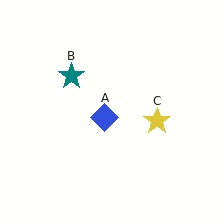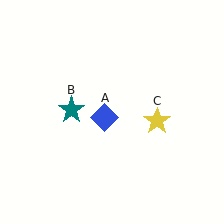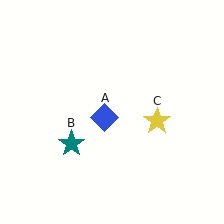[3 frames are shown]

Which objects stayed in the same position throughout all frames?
Blue diamond (object A) and yellow star (object C) remained stationary.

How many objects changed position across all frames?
1 object changed position: teal star (object B).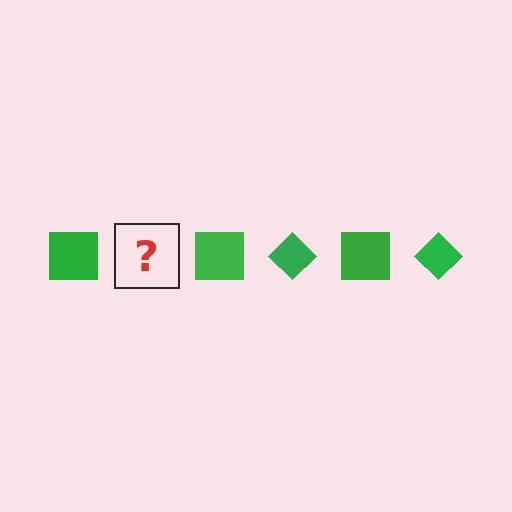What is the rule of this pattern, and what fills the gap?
The rule is that the pattern cycles through square, diamond shapes in green. The gap should be filled with a green diamond.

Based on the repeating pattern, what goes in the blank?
The blank should be a green diamond.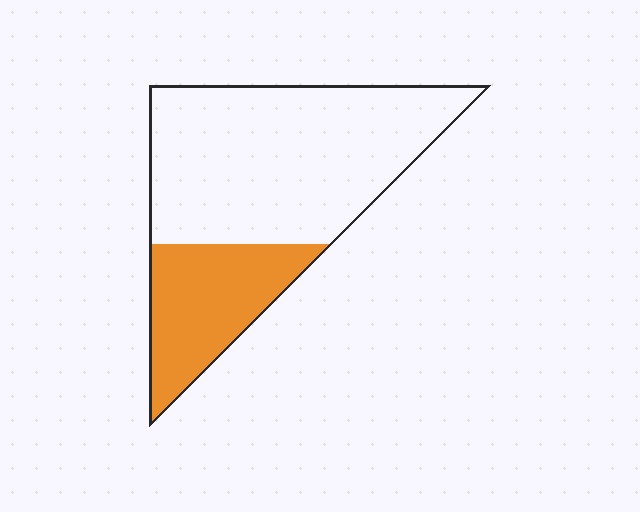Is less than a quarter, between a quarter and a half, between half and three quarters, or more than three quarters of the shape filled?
Between a quarter and a half.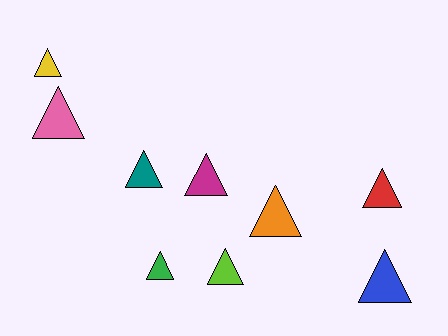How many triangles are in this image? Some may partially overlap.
There are 9 triangles.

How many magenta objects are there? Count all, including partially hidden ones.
There is 1 magenta object.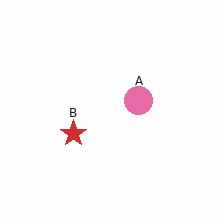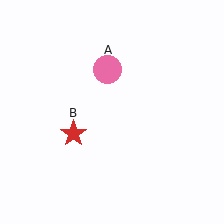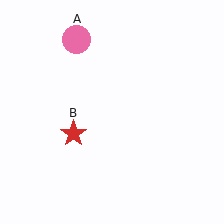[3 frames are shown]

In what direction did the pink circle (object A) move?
The pink circle (object A) moved up and to the left.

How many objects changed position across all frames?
1 object changed position: pink circle (object A).